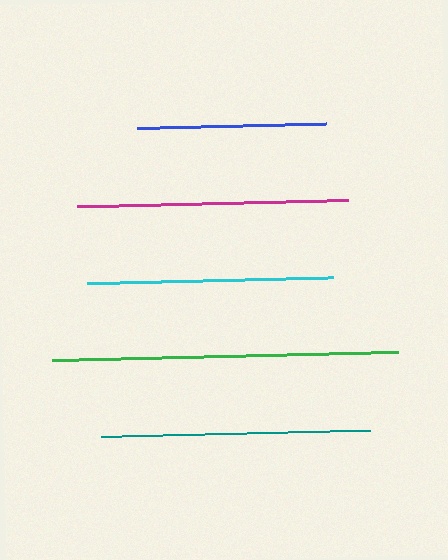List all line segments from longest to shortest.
From longest to shortest: green, magenta, teal, cyan, blue.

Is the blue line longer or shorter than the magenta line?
The magenta line is longer than the blue line.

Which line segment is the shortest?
The blue line is the shortest at approximately 189 pixels.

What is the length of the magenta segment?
The magenta segment is approximately 272 pixels long.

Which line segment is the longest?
The green line is the longest at approximately 346 pixels.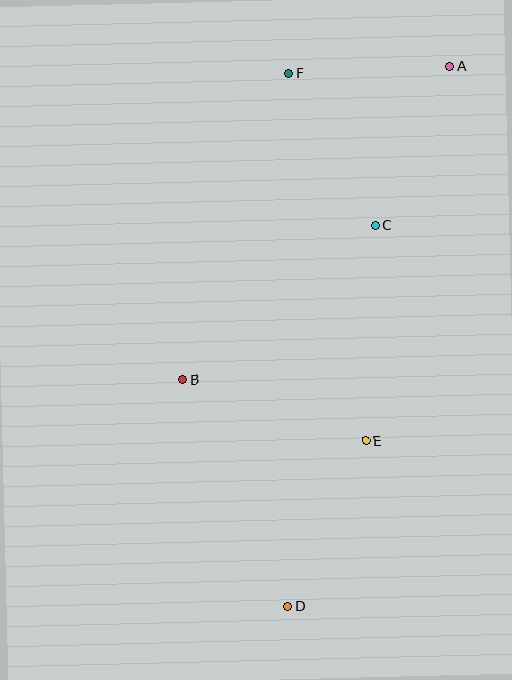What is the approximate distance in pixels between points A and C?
The distance between A and C is approximately 176 pixels.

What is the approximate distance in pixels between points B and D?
The distance between B and D is approximately 249 pixels.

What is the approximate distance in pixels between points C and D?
The distance between C and D is approximately 391 pixels.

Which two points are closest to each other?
Points A and F are closest to each other.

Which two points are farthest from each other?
Points A and D are farthest from each other.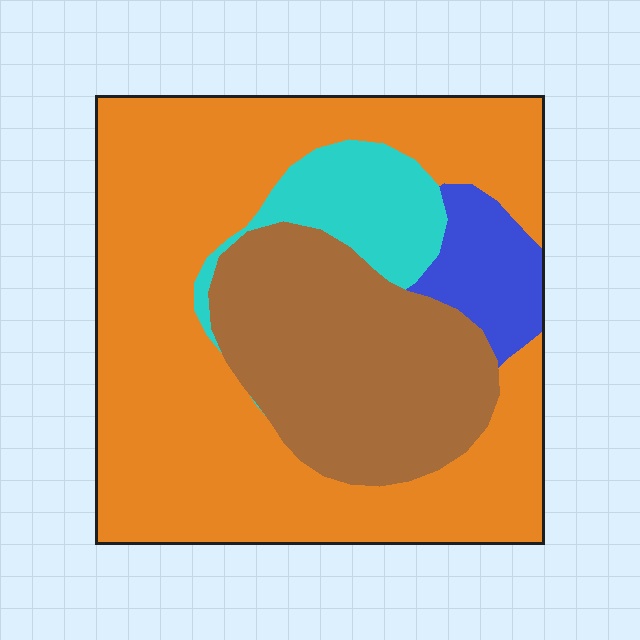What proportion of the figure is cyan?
Cyan covers about 10% of the figure.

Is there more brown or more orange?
Orange.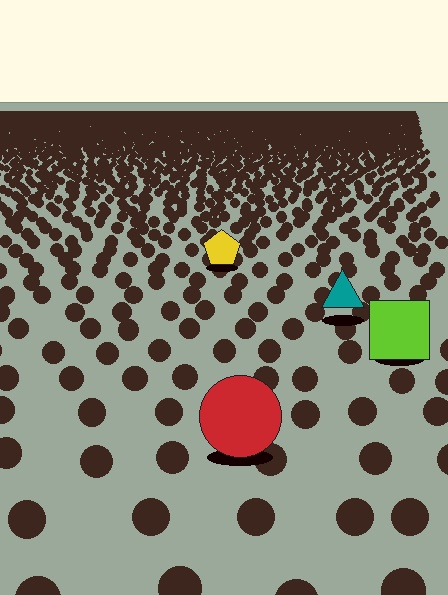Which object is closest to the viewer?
The red circle is closest. The texture marks near it are larger and more spread out.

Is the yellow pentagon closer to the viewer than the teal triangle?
No. The teal triangle is closer — you can tell from the texture gradient: the ground texture is coarser near it.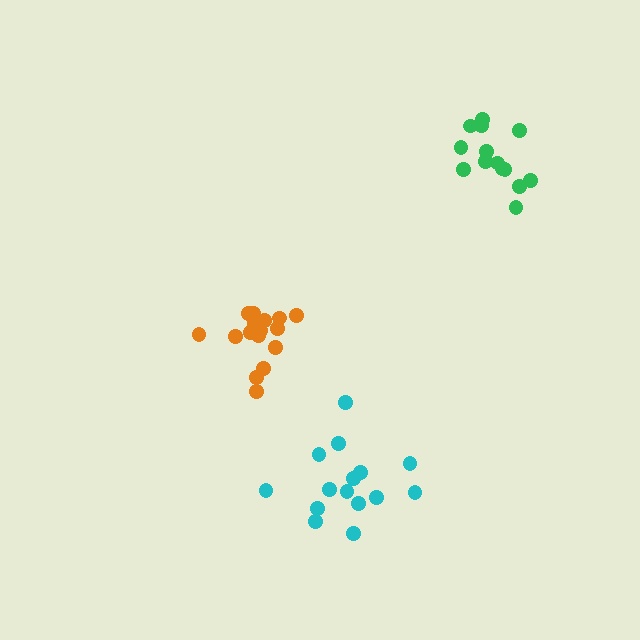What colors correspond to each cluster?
The clusters are colored: orange, cyan, green.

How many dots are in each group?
Group 1: 17 dots, Group 2: 15 dots, Group 3: 14 dots (46 total).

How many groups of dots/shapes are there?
There are 3 groups.